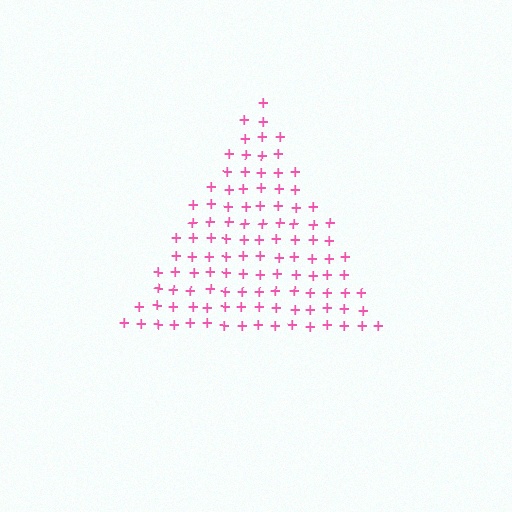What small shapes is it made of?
It is made of small plus signs.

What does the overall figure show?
The overall figure shows a triangle.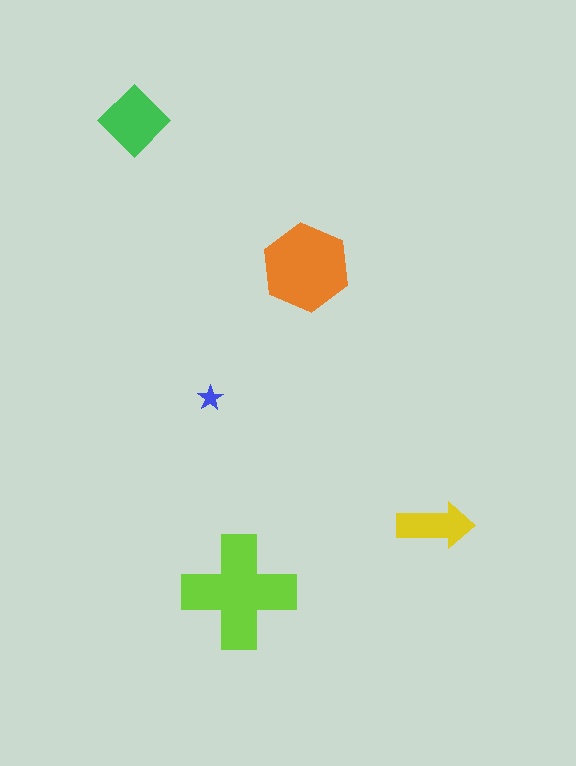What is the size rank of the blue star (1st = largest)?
5th.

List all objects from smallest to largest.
The blue star, the yellow arrow, the green diamond, the orange hexagon, the lime cross.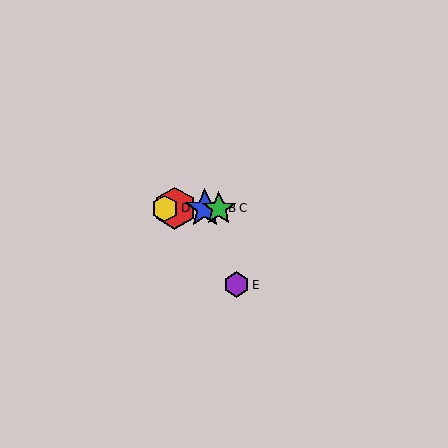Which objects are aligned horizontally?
Objects A, B, C, D are aligned horizontally.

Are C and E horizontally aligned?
No, C is at y≈208 and E is at y≈285.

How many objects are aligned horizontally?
4 objects (A, B, C, D) are aligned horizontally.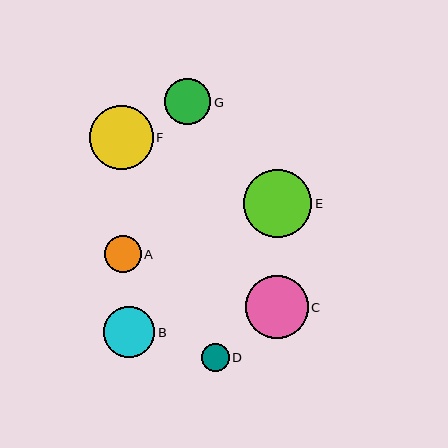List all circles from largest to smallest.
From largest to smallest: E, F, C, B, G, A, D.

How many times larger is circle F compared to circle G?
Circle F is approximately 1.4 times the size of circle G.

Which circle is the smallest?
Circle D is the smallest with a size of approximately 28 pixels.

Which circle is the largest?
Circle E is the largest with a size of approximately 68 pixels.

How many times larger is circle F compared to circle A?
Circle F is approximately 1.7 times the size of circle A.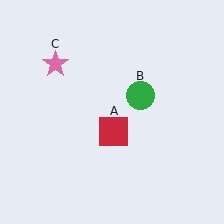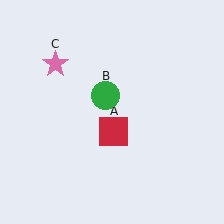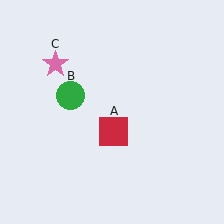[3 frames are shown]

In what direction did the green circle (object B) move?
The green circle (object B) moved left.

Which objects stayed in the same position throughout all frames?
Red square (object A) and pink star (object C) remained stationary.